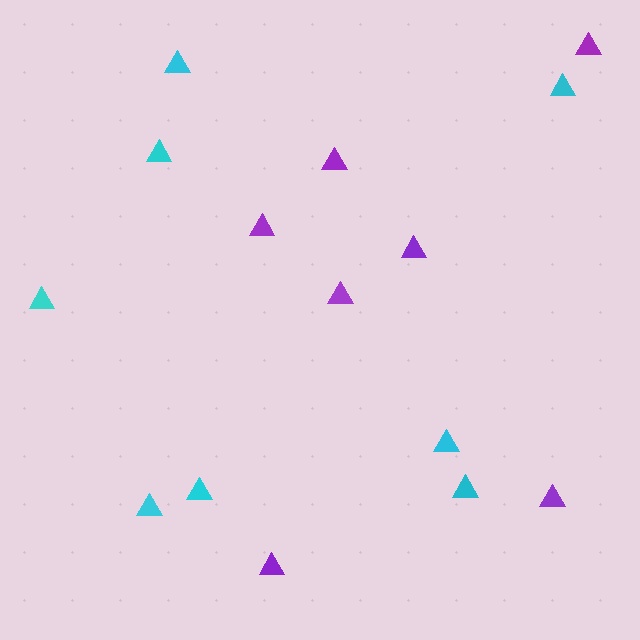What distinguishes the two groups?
There are 2 groups: one group of purple triangles (7) and one group of cyan triangles (8).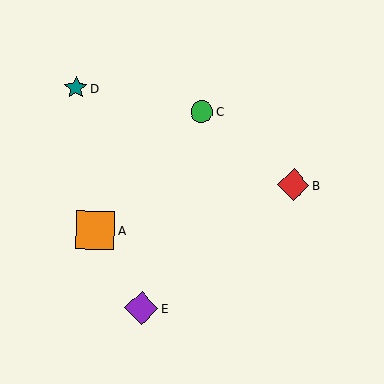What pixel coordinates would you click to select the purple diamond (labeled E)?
Click at (141, 308) to select the purple diamond E.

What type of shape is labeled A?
Shape A is an orange square.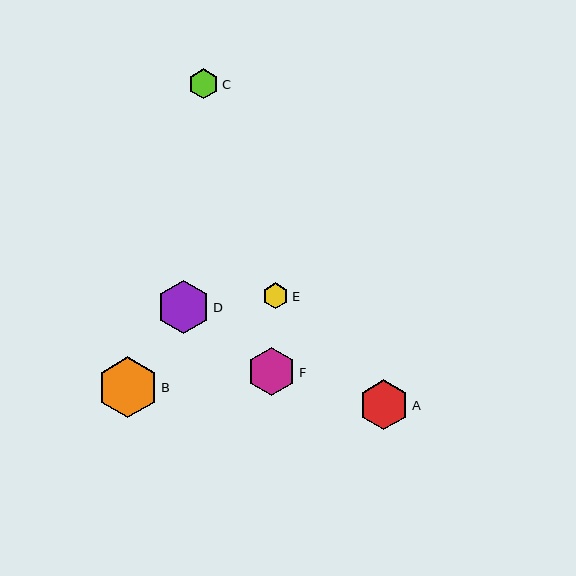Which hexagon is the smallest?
Hexagon E is the smallest with a size of approximately 27 pixels.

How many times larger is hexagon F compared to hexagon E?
Hexagon F is approximately 1.8 times the size of hexagon E.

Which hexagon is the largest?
Hexagon B is the largest with a size of approximately 61 pixels.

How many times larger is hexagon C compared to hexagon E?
Hexagon C is approximately 1.1 times the size of hexagon E.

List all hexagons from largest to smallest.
From largest to smallest: B, D, A, F, C, E.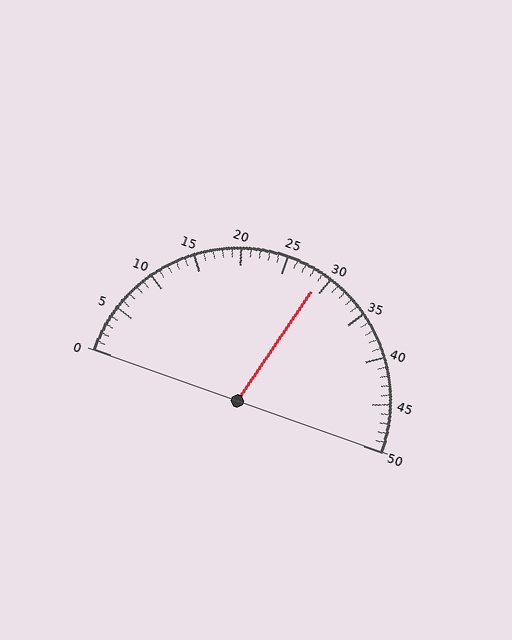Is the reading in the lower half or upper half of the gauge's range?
The reading is in the upper half of the range (0 to 50).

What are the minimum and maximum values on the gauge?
The gauge ranges from 0 to 50.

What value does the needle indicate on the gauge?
The needle indicates approximately 29.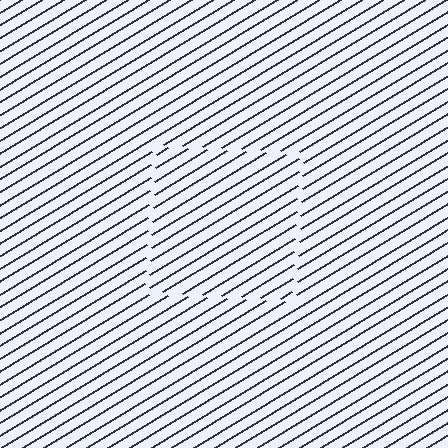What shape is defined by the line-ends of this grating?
An illusory square. The interior of the shape contains the same grating, shifted by half a period — the contour is defined by the phase discontinuity where line-ends from the inner and outer gratings abut.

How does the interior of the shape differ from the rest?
The interior of the shape contains the same grating, shifted by half a period — the contour is defined by the phase discontinuity where line-ends from the inner and outer gratings abut.